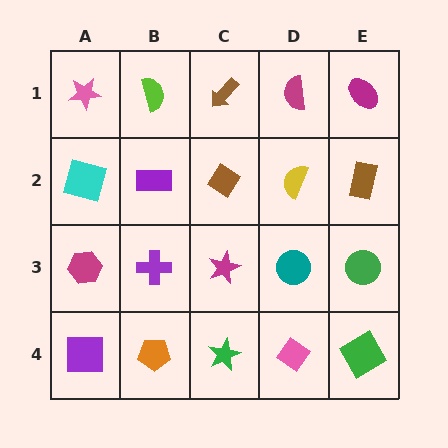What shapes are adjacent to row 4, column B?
A purple cross (row 3, column B), a purple square (row 4, column A), a green star (row 4, column C).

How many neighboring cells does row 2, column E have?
3.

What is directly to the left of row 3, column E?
A teal circle.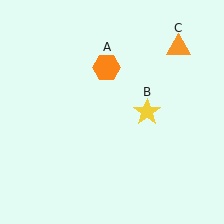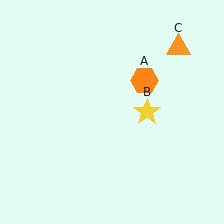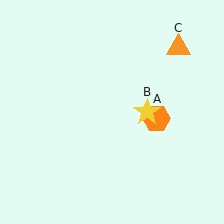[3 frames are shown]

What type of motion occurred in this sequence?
The orange hexagon (object A) rotated clockwise around the center of the scene.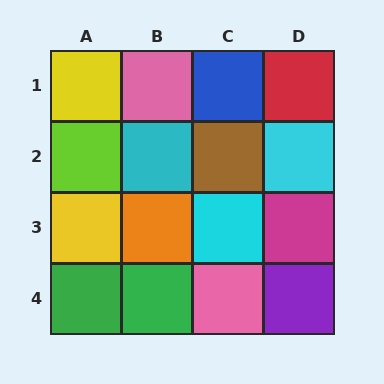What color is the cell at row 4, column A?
Green.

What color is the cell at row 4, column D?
Purple.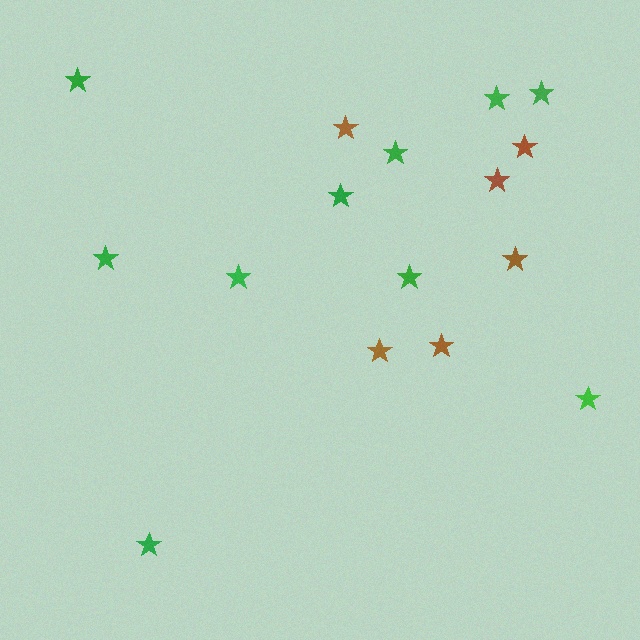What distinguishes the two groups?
There are 2 groups: one group of green stars (10) and one group of brown stars (6).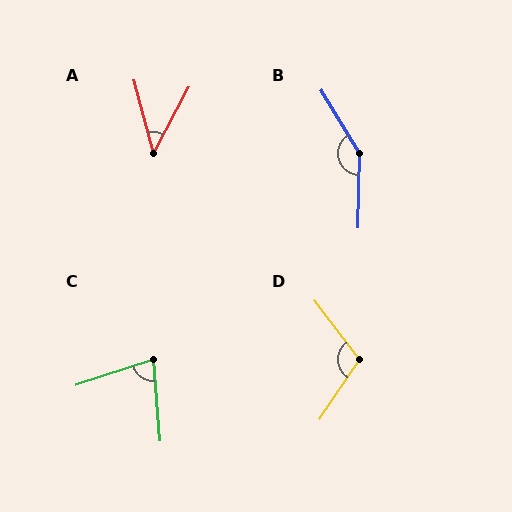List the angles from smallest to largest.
A (43°), C (76°), D (109°), B (147°).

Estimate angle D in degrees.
Approximately 109 degrees.